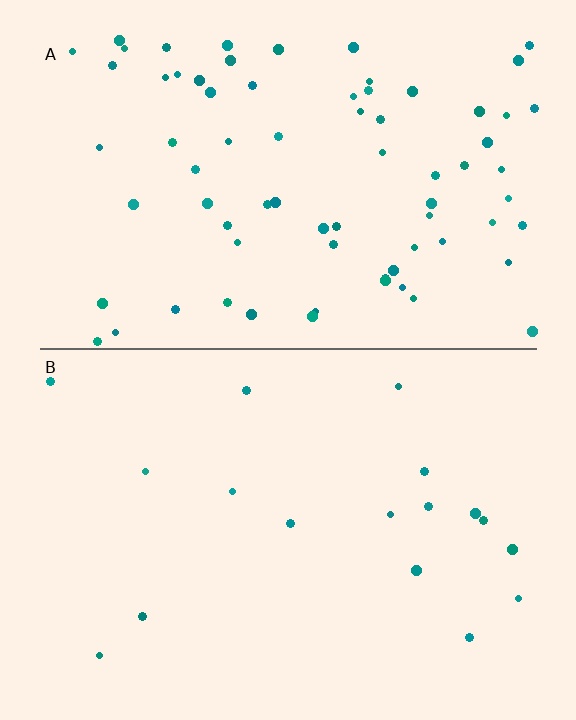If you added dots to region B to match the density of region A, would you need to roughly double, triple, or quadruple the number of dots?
Approximately quadruple.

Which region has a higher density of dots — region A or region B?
A (the top).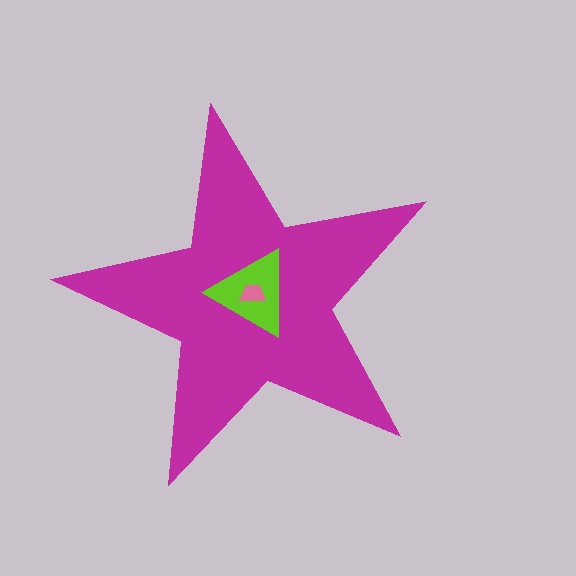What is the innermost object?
The pink trapezoid.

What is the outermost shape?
The magenta star.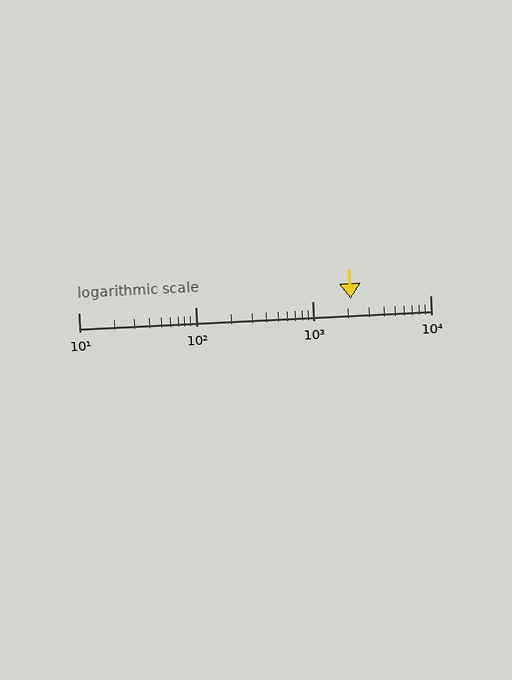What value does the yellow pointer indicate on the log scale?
The pointer indicates approximately 2100.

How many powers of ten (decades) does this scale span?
The scale spans 3 decades, from 10 to 10000.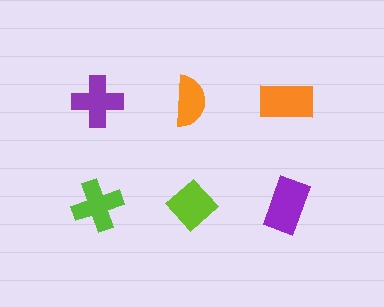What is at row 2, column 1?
A lime cross.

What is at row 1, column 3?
An orange rectangle.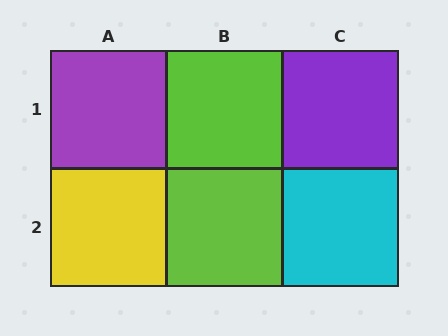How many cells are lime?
2 cells are lime.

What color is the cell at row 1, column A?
Purple.